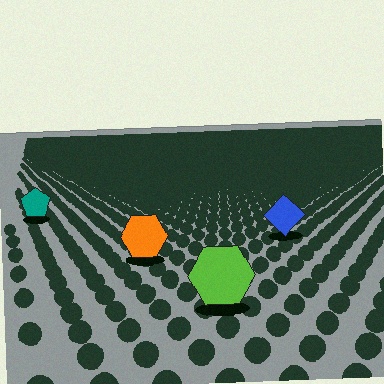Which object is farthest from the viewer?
The teal pentagon is farthest from the viewer. It appears smaller and the ground texture around it is denser.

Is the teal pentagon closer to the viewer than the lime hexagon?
No. The lime hexagon is closer — you can tell from the texture gradient: the ground texture is coarser near it.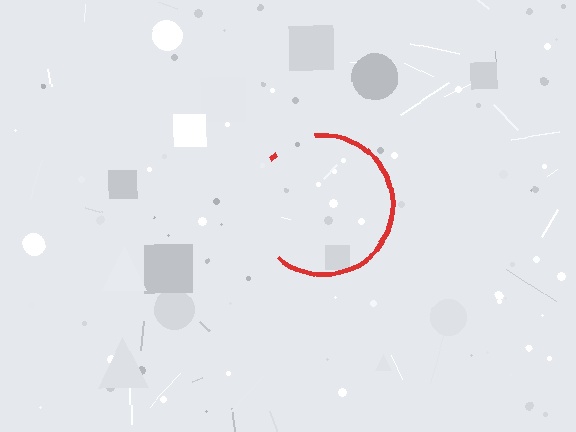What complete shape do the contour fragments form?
The contour fragments form a circle.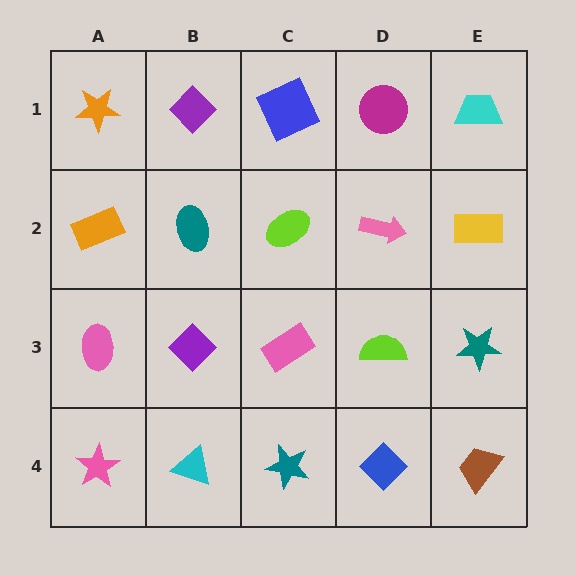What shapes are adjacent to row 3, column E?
A yellow rectangle (row 2, column E), a brown trapezoid (row 4, column E), a lime semicircle (row 3, column D).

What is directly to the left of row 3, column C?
A purple diamond.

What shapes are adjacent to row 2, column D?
A magenta circle (row 1, column D), a lime semicircle (row 3, column D), a lime ellipse (row 2, column C), a yellow rectangle (row 2, column E).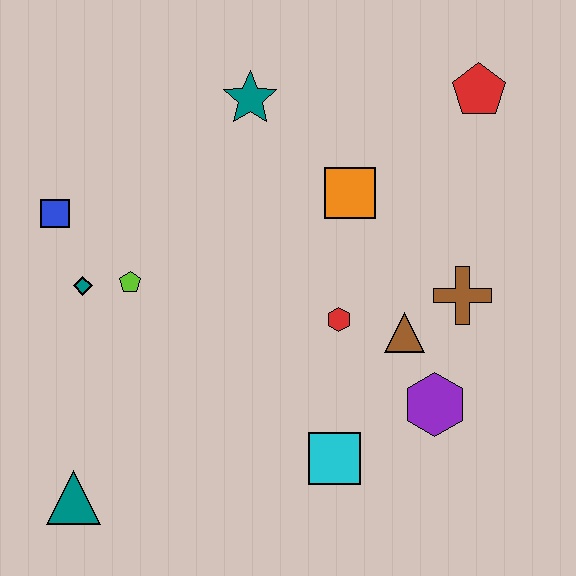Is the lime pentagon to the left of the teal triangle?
No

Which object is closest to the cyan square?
The purple hexagon is closest to the cyan square.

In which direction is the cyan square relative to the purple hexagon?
The cyan square is to the left of the purple hexagon.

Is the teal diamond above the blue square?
No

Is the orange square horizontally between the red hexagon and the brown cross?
Yes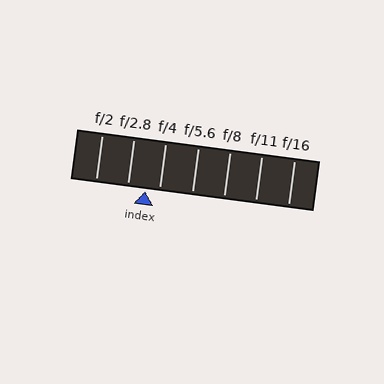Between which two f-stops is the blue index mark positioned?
The index mark is between f/2.8 and f/4.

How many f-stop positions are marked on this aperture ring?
There are 7 f-stop positions marked.